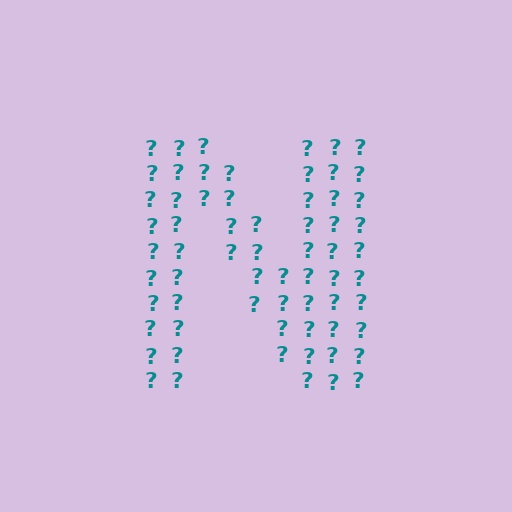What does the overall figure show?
The overall figure shows the letter N.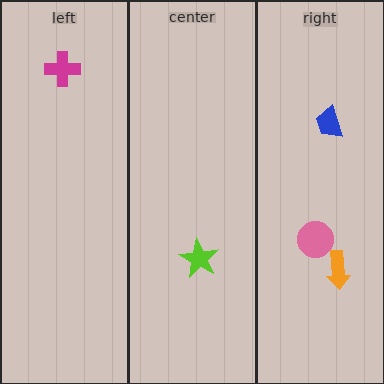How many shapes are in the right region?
3.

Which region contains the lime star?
The center region.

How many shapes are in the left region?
1.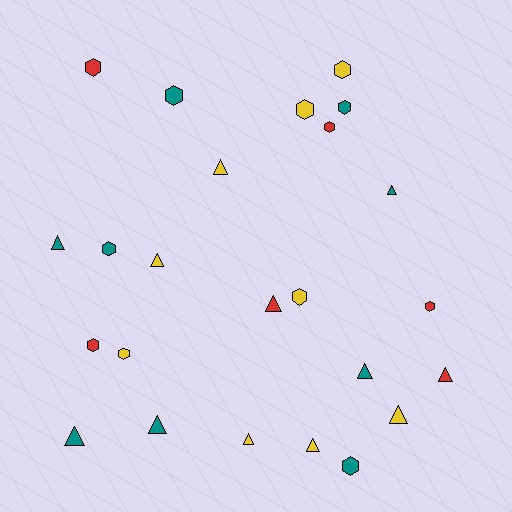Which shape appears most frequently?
Triangle, with 12 objects.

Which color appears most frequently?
Yellow, with 9 objects.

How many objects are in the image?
There are 24 objects.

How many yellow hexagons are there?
There are 4 yellow hexagons.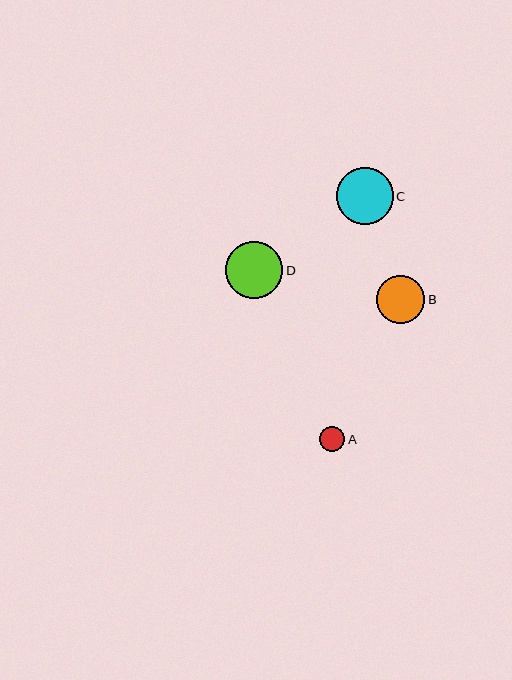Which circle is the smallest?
Circle A is the smallest with a size of approximately 25 pixels.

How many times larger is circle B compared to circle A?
Circle B is approximately 1.9 times the size of circle A.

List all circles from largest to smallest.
From largest to smallest: D, C, B, A.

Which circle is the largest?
Circle D is the largest with a size of approximately 57 pixels.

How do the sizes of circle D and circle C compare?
Circle D and circle C are approximately the same size.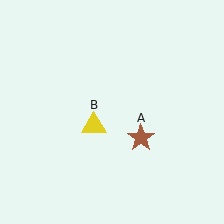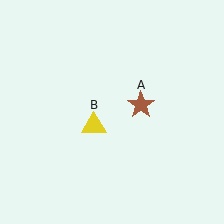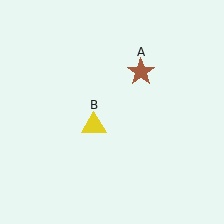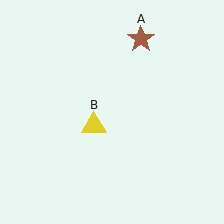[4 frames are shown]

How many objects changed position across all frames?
1 object changed position: brown star (object A).